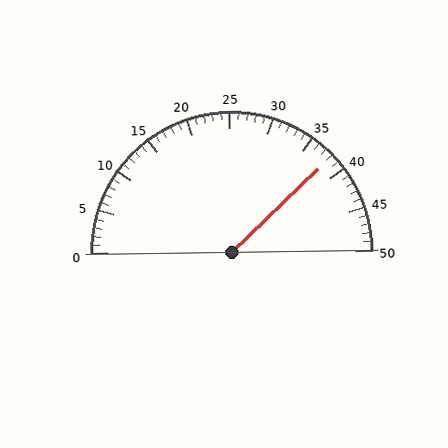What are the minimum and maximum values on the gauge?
The gauge ranges from 0 to 50.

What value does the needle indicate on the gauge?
The needle indicates approximately 38.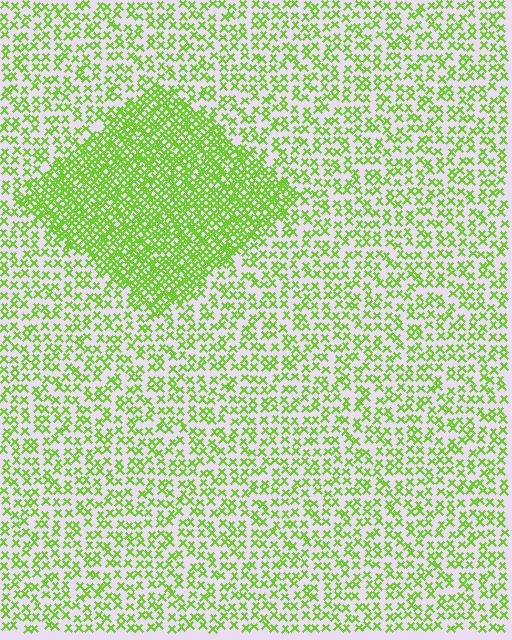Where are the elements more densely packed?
The elements are more densely packed inside the diamond boundary.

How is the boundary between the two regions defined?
The boundary is defined by a change in element density (approximately 2.3x ratio). All elements are the same color, size, and shape.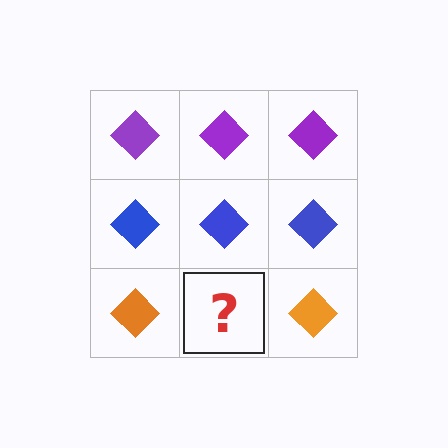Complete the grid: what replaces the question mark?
The question mark should be replaced with an orange diamond.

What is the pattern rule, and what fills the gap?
The rule is that each row has a consistent color. The gap should be filled with an orange diamond.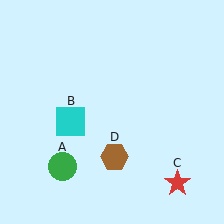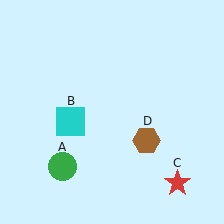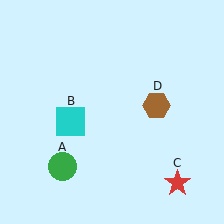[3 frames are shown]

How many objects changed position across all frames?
1 object changed position: brown hexagon (object D).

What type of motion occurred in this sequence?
The brown hexagon (object D) rotated counterclockwise around the center of the scene.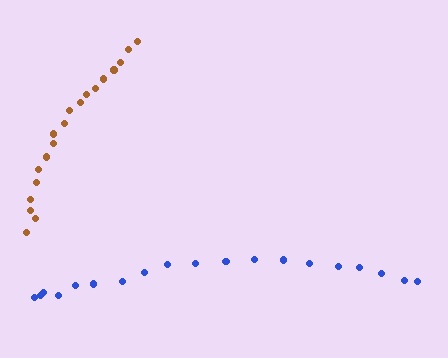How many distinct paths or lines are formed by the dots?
There are 2 distinct paths.